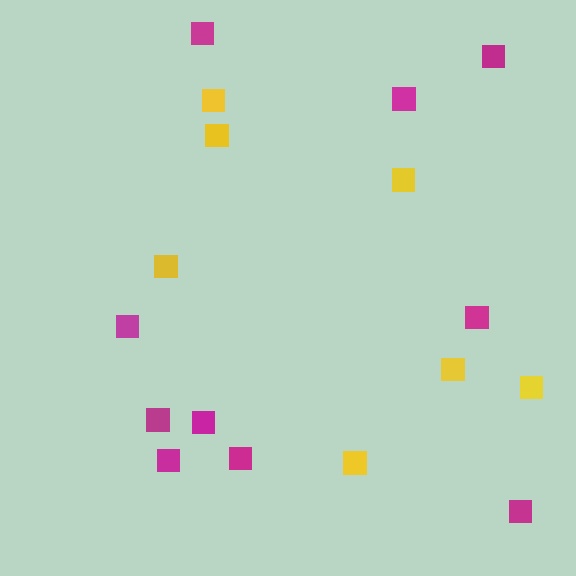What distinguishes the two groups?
There are 2 groups: one group of magenta squares (10) and one group of yellow squares (7).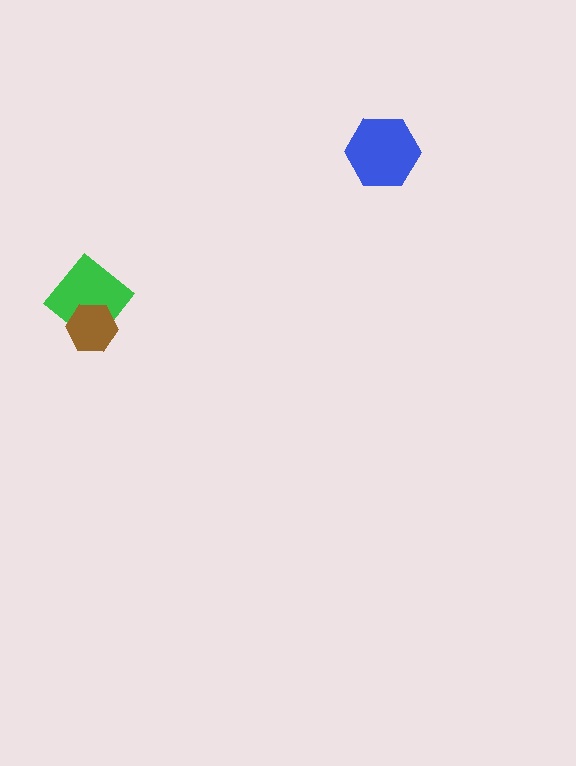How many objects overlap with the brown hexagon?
1 object overlaps with the brown hexagon.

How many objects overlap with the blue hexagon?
0 objects overlap with the blue hexagon.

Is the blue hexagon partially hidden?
No, no other shape covers it.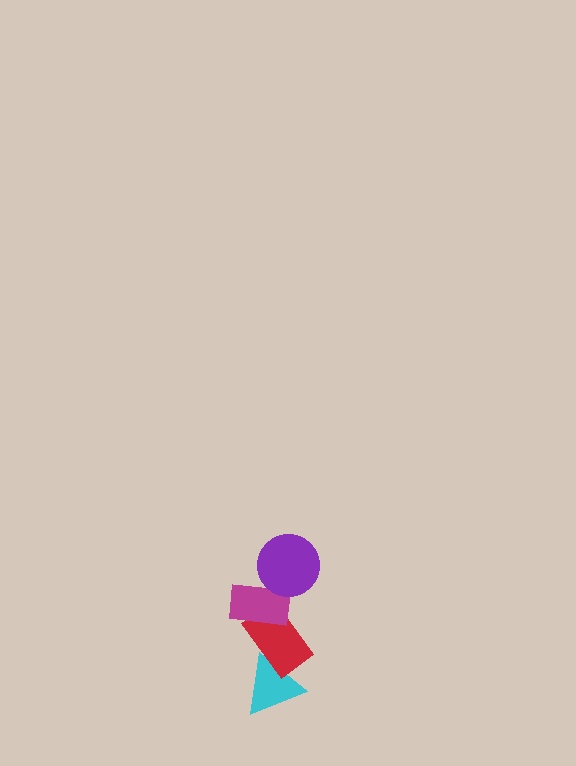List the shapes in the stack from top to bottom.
From top to bottom: the purple circle, the magenta rectangle, the red rectangle, the cyan triangle.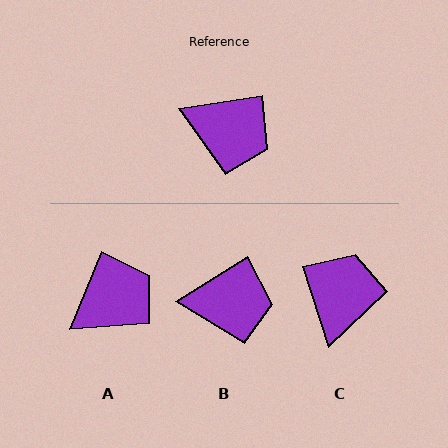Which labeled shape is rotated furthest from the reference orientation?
C, about 99 degrees away.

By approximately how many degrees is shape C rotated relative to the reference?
Approximately 99 degrees counter-clockwise.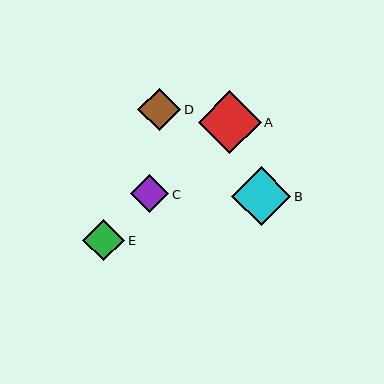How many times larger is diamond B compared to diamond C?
Diamond B is approximately 1.5 times the size of diamond C.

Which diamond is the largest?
Diamond A is the largest with a size of approximately 62 pixels.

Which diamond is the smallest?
Diamond C is the smallest with a size of approximately 38 pixels.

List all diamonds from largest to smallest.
From largest to smallest: A, B, D, E, C.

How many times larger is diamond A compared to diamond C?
Diamond A is approximately 1.6 times the size of diamond C.